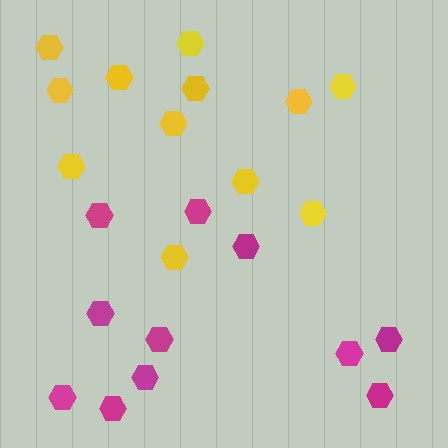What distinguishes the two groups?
There are 2 groups: one group of magenta hexagons (11) and one group of yellow hexagons (12).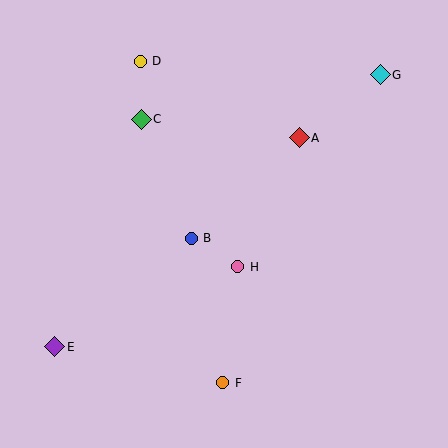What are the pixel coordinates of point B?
Point B is at (191, 238).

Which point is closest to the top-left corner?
Point D is closest to the top-left corner.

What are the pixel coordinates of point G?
Point G is at (380, 75).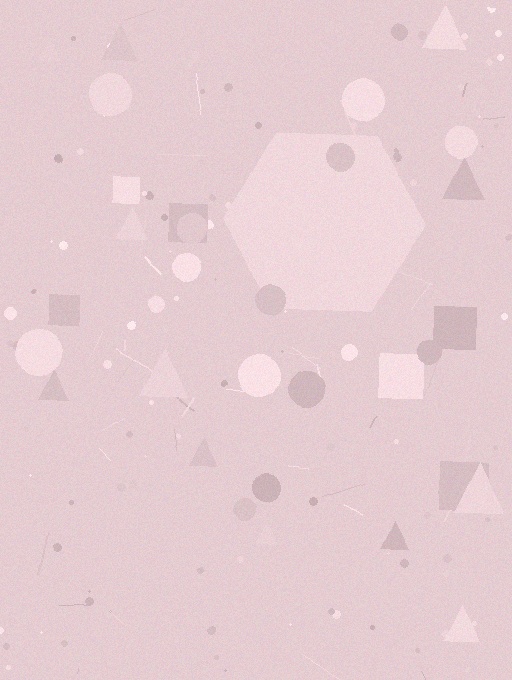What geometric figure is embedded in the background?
A hexagon is embedded in the background.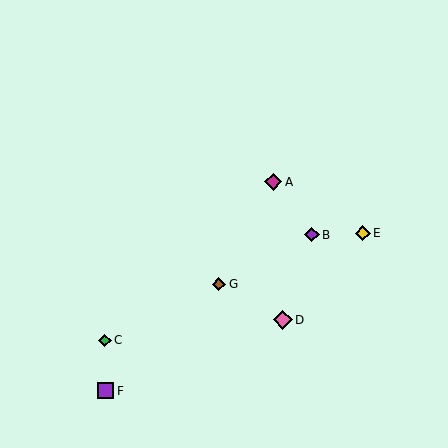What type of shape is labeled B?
Shape B is a purple diamond.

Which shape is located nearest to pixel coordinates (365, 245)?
The yellow diamond (labeled E) at (363, 233) is nearest to that location.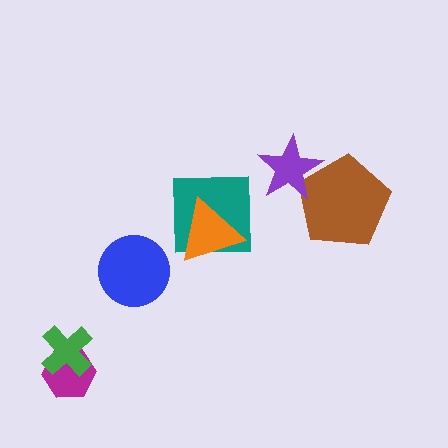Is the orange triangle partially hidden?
No, no other shape covers it.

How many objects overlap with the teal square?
1 object overlaps with the teal square.